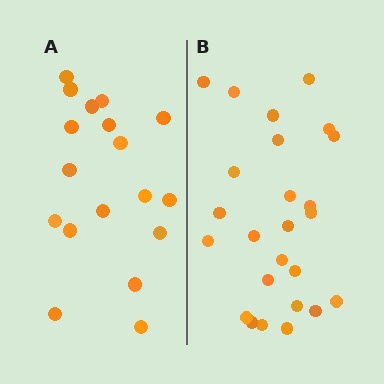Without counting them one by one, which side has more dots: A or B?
Region B (the right region) has more dots.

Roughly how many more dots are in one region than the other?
Region B has roughly 8 or so more dots than region A.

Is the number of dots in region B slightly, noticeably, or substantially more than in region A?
Region B has noticeably more, but not dramatically so. The ratio is roughly 1.4 to 1.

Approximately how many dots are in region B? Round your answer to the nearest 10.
About 20 dots. (The exact count is 25, which rounds to 20.)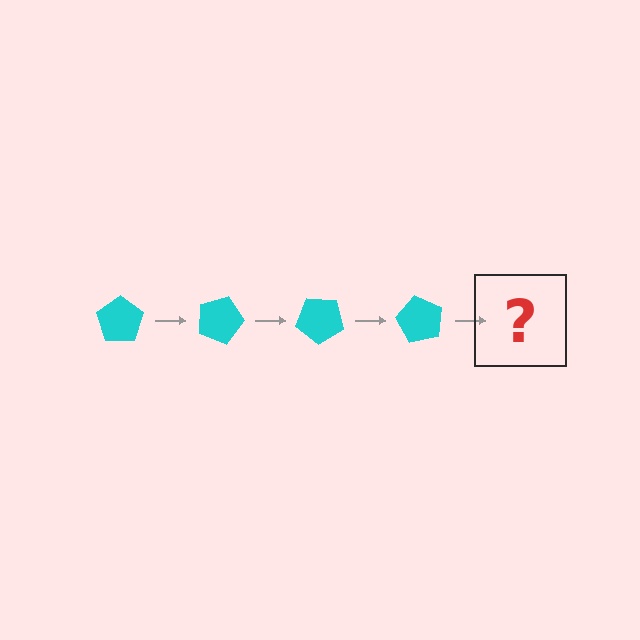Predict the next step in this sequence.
The next step is a cyan pentagon rotated 80 degrees.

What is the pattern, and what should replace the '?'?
The pattern is that the pentagon rotates 20 degrees each step. The '?' should be a cyan pentagon rotated 80 degrees.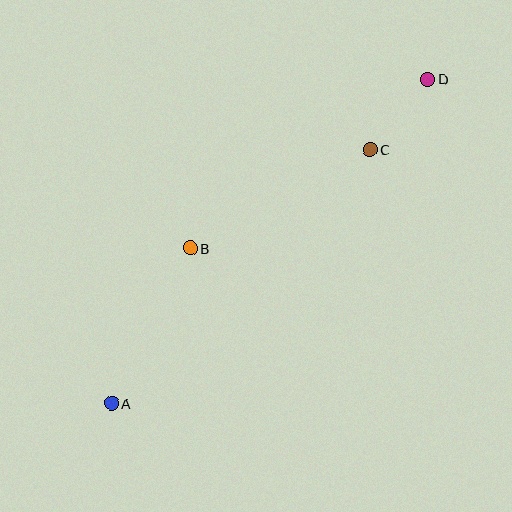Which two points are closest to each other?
Points C and D are closest to each other.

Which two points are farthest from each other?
Points A and D are farthest from each other.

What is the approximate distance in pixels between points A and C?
The distance between A and C is approximately 362 pixels.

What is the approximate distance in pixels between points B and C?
The distance between B and C is approximately 205 pixels.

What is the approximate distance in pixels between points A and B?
The distance between A and B is approximately 174 pixels.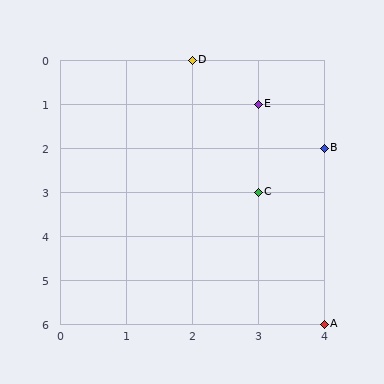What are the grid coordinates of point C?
Point C is at grid coordinates (3, 3).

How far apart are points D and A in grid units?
Points D and A are 2 columns and 6 rows apart (about 6.3 grid units diagonally).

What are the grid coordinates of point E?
Point E is at grid coordinates (3, 1).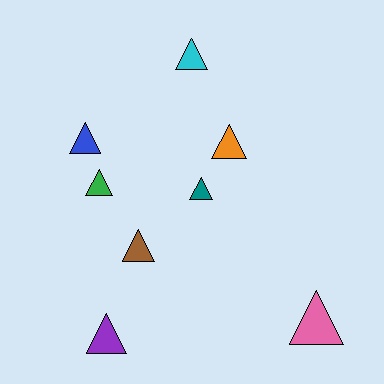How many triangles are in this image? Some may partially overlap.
There are 8 triangles.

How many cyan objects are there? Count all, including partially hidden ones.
There is 1 cyan object.